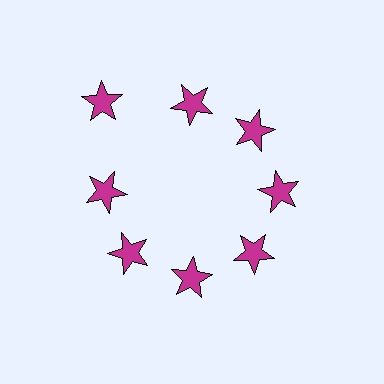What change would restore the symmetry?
The symmetry would be restored by moving it inward, back onto the ring so that all 8 stars sit at equal angles and equal distance from the center.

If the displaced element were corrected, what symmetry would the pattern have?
It would have 8-fold rotational symmetry — the pattern would map onto itself every 45 degrees.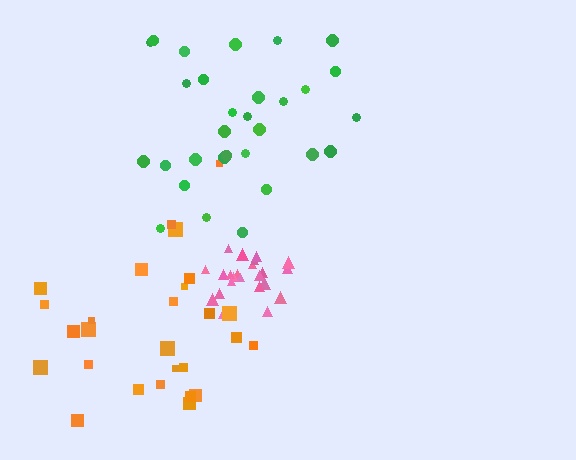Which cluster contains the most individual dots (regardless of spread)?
Green (30).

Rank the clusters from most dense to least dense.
pink, green, orange.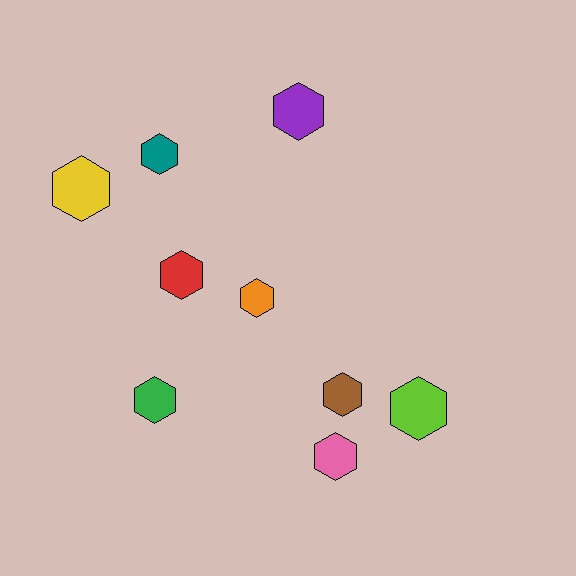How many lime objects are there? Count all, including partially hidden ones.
There is 1 lime object.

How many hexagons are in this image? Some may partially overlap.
There are 9 hexagons.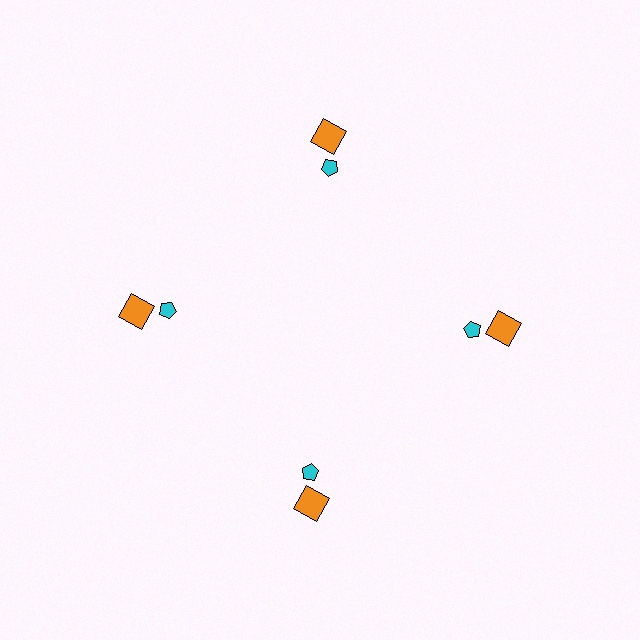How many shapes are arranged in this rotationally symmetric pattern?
There are 8 shapes, arranged in 4 groups of 2.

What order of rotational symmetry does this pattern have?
This pattern has 4-fold rotational symmetry.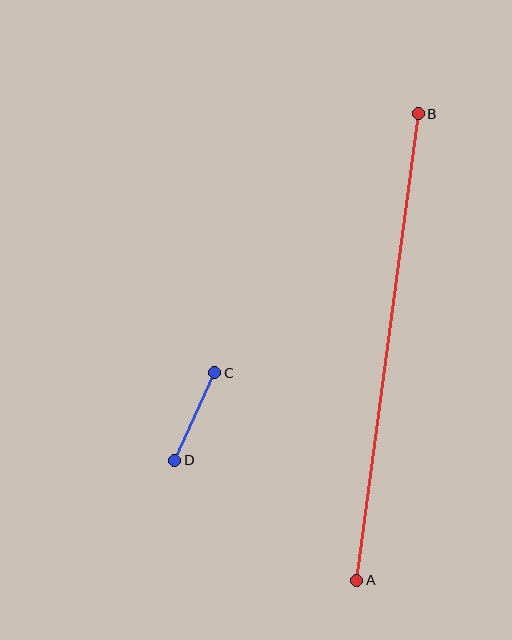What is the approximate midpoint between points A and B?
The midpoint is at approximately (388, 347) pixels.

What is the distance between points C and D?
The distance is approximately 97 pixels.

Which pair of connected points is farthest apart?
Points A and B are farthest apart.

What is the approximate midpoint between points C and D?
The midpoint is at approximately (195, 417) pixels.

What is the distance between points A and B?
The distance is approximately 471 pixels.